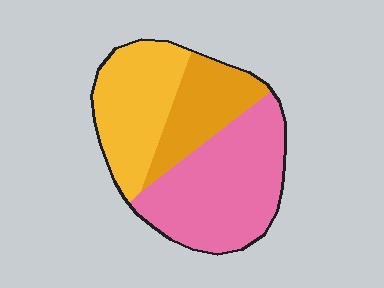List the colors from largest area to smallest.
From largest to smallest: pink, yellow, orange.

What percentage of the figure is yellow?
Yellow covers around 30% of the figure.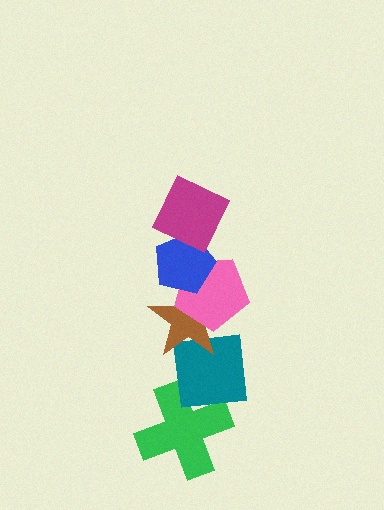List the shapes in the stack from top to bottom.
From top to bottom: the magenta square, the blue pentagon, the pink pentagon, the brown star, the teal square, the green cross.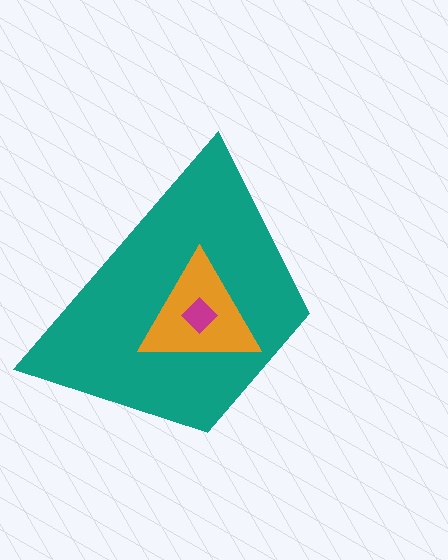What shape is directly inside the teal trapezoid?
The orange triangle.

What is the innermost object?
The magenta diamond.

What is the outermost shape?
The teal trapezoid.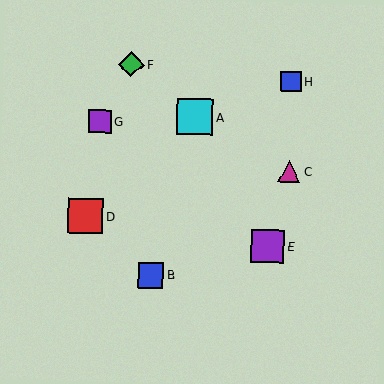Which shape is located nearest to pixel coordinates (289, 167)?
The magenta triangle (labeled C) at (289, 172) is nearest to that location.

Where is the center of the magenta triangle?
The center of the magenta triangle is at (289, 172).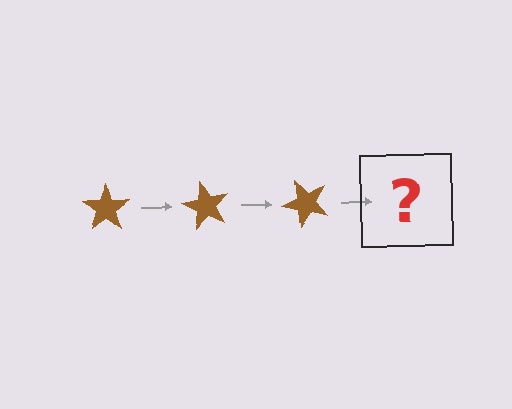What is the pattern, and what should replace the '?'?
The pattern is that the star rotates 60 degrees each step. The '?' should be a brown star rotated 180 degrees.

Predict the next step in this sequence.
The next step is a brown star rotated 180 degrees.